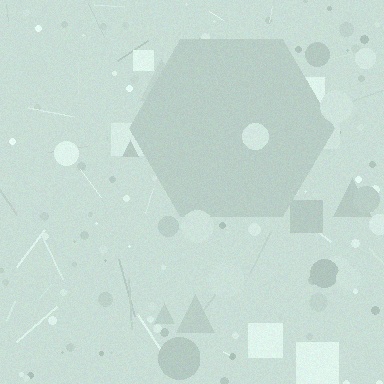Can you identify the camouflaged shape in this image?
The camouflaged shape is a hexagon.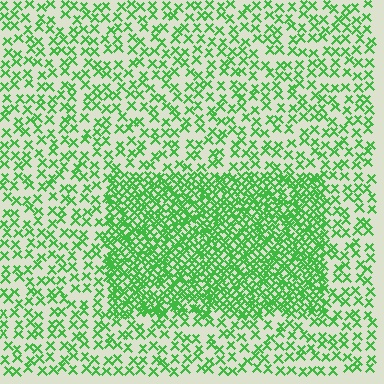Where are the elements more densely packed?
The elements are more densely packed inside the rectangle boundary.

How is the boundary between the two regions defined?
The boundary is defined by a change in element density (approximately 2.5x ratio). All elements are the same color, size, and shape.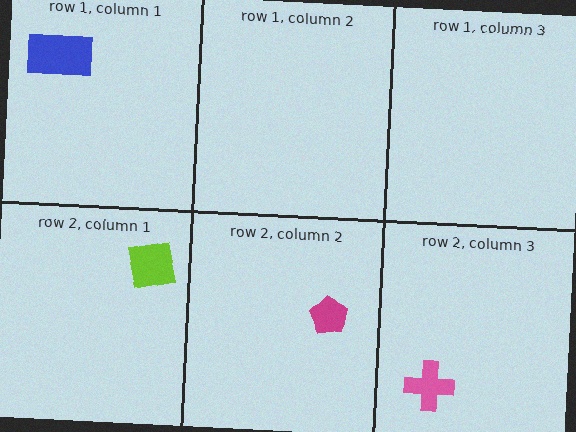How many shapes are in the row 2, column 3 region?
1.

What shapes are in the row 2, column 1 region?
The lime square.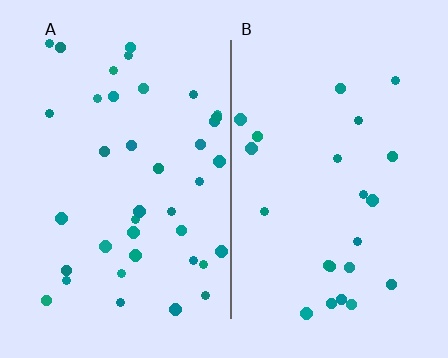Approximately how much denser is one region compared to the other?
Approximately 1.6× — region A over region B.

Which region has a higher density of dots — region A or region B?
A (the left).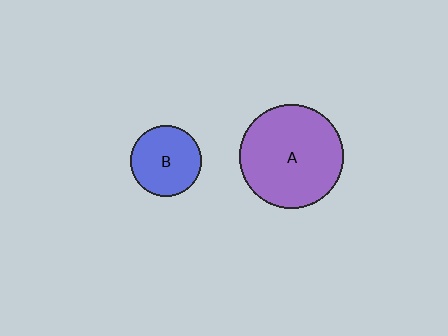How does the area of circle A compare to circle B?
Approximately 2.1 times.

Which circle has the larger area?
Circle A (purple).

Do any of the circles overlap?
No, none of the circles overlap.